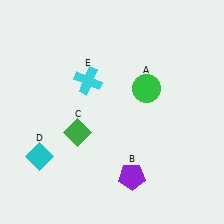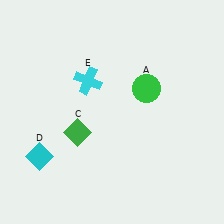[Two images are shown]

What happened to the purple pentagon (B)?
The purple pentagon (B) was removed in Image 2. It was in the bottom-right area of Image 1.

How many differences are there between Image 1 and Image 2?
There is 1 difference between the two images.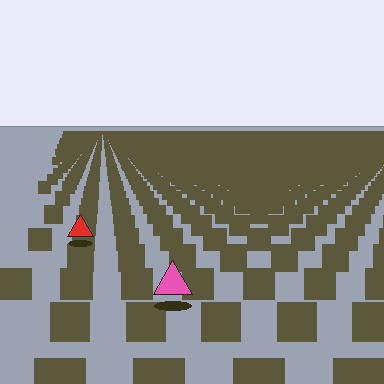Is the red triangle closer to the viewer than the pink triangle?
No. The pink triangle is closer — you can tell from the texture gradient: the ground texture is coarser near it.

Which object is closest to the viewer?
The pink triangle is closest. The texture marks near it are larger and more spread out.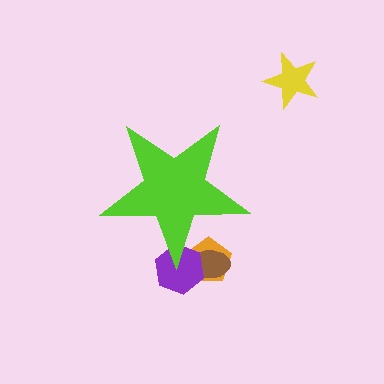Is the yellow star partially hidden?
No, the yellow star is fully visible.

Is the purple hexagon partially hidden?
Yes, the purple hexagon is partially hidden behind the lime star.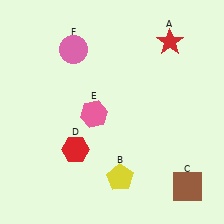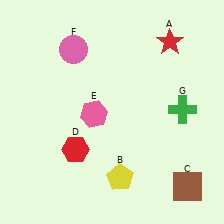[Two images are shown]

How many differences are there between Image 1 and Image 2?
There is 1 difference between the two images.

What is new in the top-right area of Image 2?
A green cross (G) was added in the top-right area of Image 2.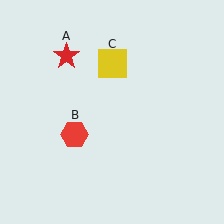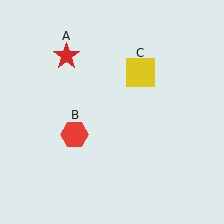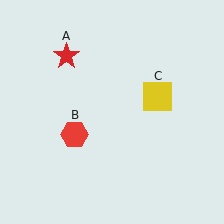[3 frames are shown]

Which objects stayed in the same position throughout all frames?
Red star (object A) and red hexagon (object B) remained stationary.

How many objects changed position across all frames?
1 object changed position: yellow square (object C).